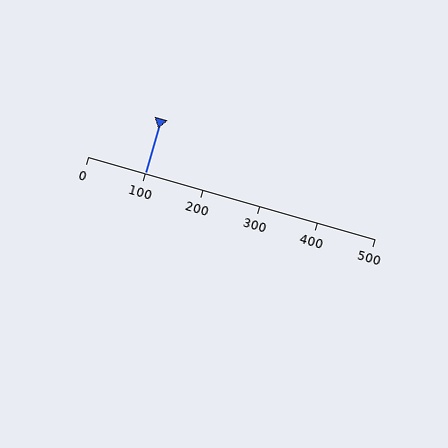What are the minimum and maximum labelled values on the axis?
The axis runs from 0 to 500.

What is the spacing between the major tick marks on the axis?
The major ticks are spaced 100 apart.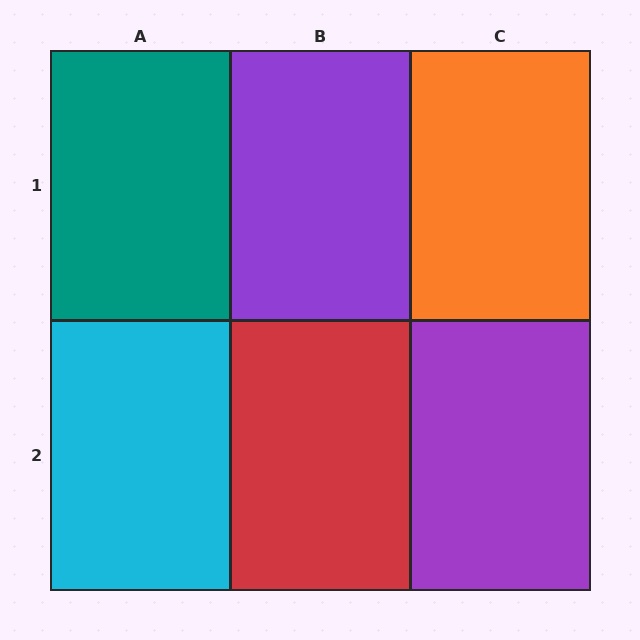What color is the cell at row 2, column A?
Cyan.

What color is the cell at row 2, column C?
Purple.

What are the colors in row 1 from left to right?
Teal, purple, orange.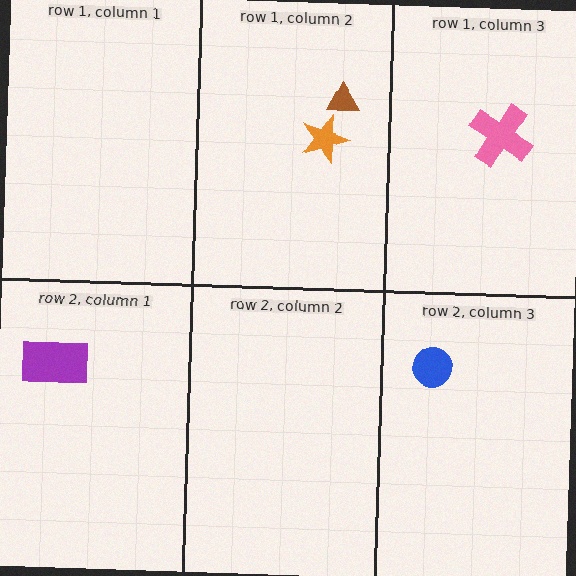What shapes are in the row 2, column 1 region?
The purple rectangle.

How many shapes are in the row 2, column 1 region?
1.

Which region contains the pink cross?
The row 1, column 3 region.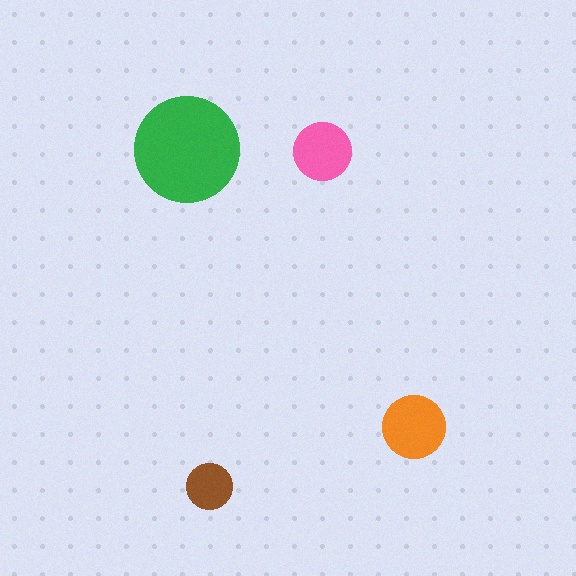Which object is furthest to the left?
The green circle is leftmost.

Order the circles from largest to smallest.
the green one, the orange one, the pink one, the brown one.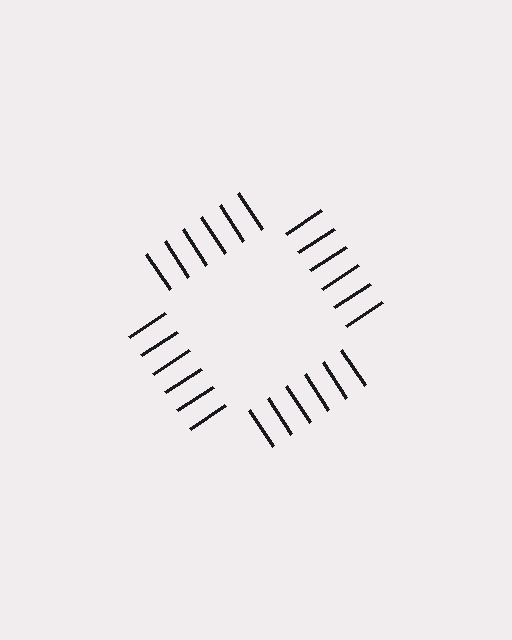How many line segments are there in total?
24 — 6 along each of the 4 edges.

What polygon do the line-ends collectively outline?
An illusory square — the line segments terminate on its edges but no continuous stroke is drawn.